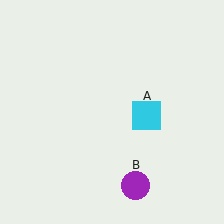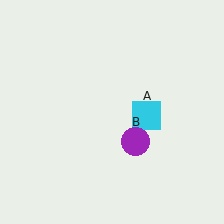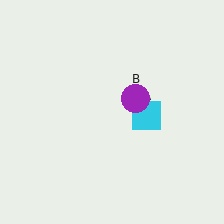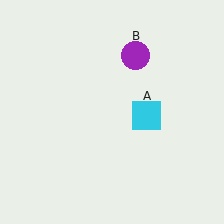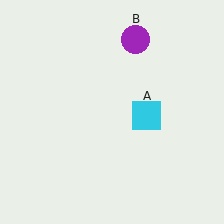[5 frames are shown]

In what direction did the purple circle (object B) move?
The purple circle (object B) moved up.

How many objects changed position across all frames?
1 object changed position: purple circle (object B).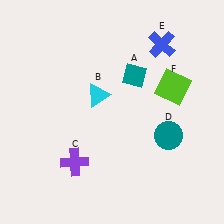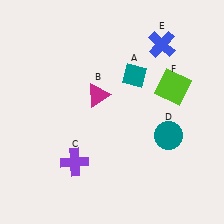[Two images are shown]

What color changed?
The triangle (B) changed from cyan in Image 1 to magenta in Image 2.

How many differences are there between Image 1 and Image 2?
There is 1 difference between the two images.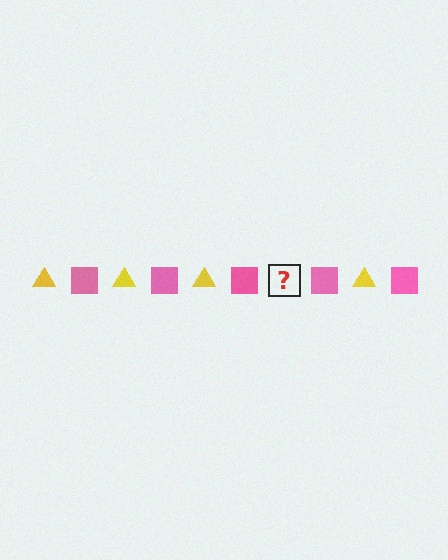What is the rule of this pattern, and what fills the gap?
The rule is that the pattern alternates between yellow triangle and pink square. The gap should be filled with a yellow triangle.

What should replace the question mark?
The question mark should be replaced with a yellow triangle.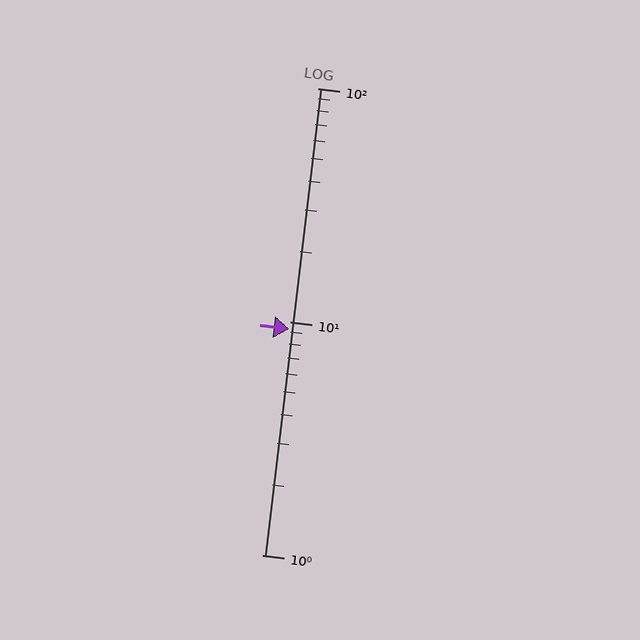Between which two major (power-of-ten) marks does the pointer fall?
The pointer is between 1 and 10.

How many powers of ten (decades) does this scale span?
The scale spans 2 decades, from 1 to 100.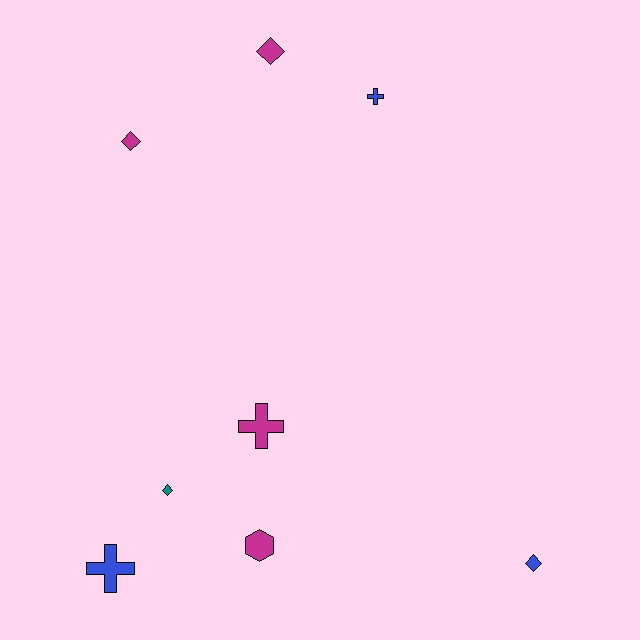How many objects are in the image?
There are 8 objects.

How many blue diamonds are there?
There is 1 blue diamond.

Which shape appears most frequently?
Diamond, with 4 objects.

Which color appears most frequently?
Magenta, with 4 objects.